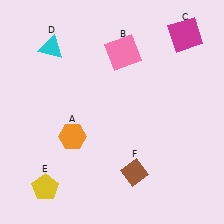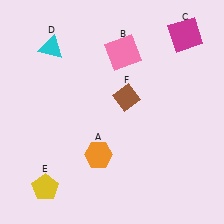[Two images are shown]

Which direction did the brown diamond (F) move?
The brown diamond (F) moved up.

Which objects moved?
The objects that moved are: the orange hexagon (A), the brown diamond (F).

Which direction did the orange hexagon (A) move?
The orange hexagon (A) moved right.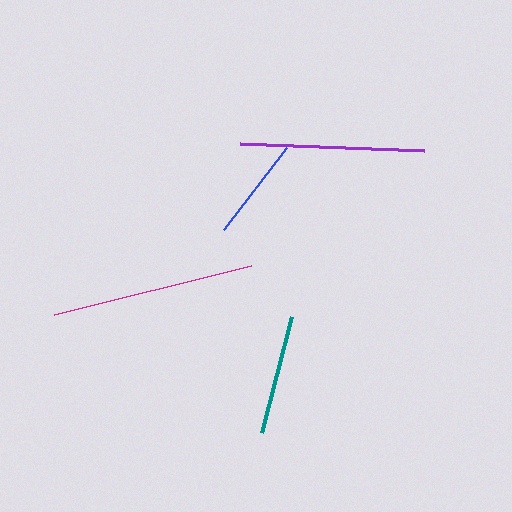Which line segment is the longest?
The magenta line is the longest at approximately 203 pixels.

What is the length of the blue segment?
The blue segment is approximately 104 pixels long.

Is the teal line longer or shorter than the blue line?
The teal line is longer than the blue line.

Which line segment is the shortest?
The blue line is the shortest at approximately 104 pixels.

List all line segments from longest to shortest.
From longest to shortest: magenta, purple, teal, blue.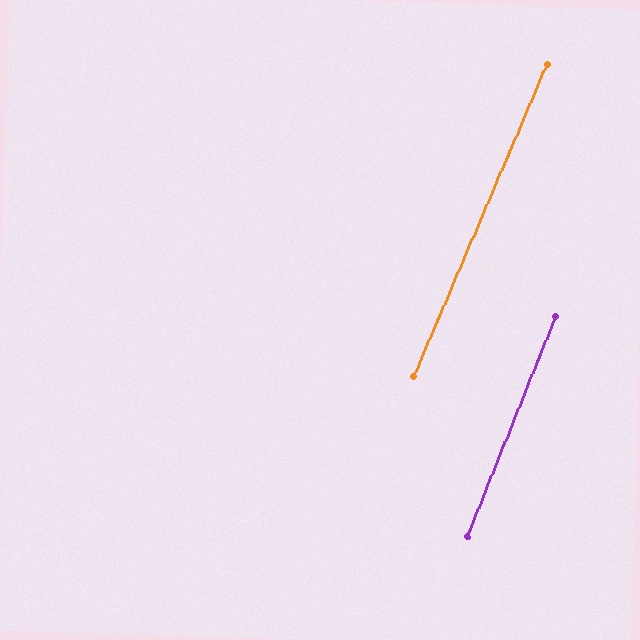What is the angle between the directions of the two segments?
Approximately 1 degree.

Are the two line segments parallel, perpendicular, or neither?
Parallel — their directions differ by only 1.2°.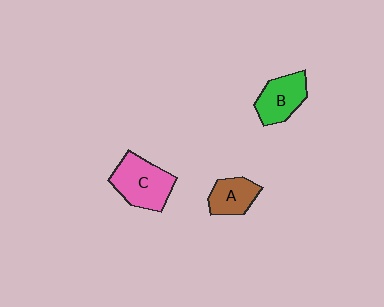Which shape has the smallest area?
Shape A (brown).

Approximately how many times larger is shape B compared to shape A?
Approximately 1.2 times.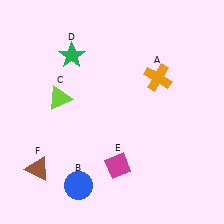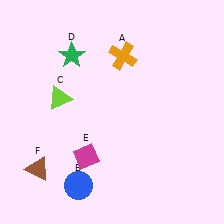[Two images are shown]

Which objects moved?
The objects that moved are: the orange cross (A), the magenta diamond (E).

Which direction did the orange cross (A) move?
The orange cross (A) moved left.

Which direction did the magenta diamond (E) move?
The magenta diamond (E) moved left.